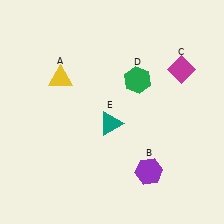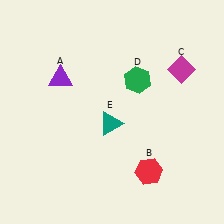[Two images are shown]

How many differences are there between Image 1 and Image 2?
There are 2 differences between the two images.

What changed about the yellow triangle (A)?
In Image 1, A is yellow. In Image 2, it changed to purple.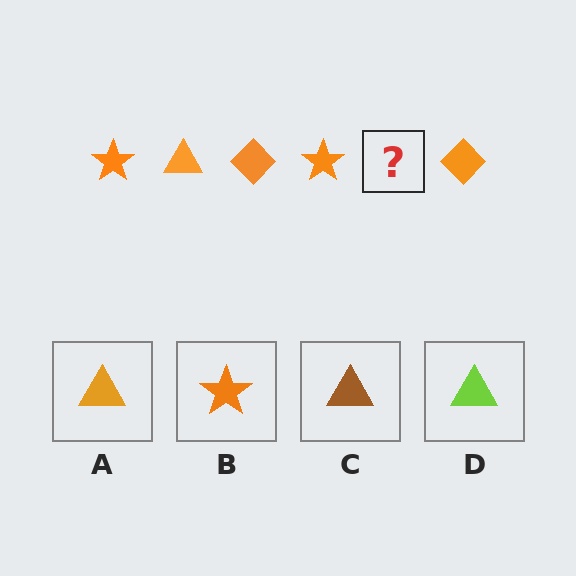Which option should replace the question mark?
Option A.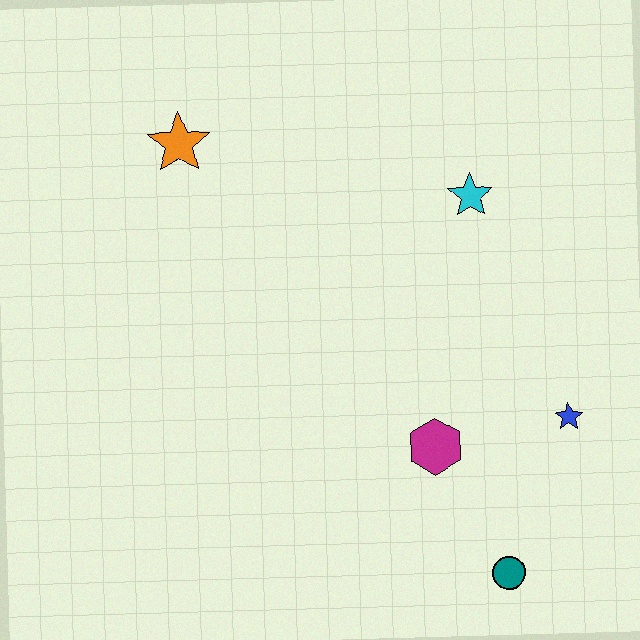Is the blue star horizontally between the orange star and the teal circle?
No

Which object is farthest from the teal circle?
The orange star is farthest from the teal circle.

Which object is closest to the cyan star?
The blue star is closest to the cyan star.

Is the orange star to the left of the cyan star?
Yes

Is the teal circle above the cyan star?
No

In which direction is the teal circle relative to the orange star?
The teal circle is below the orange star.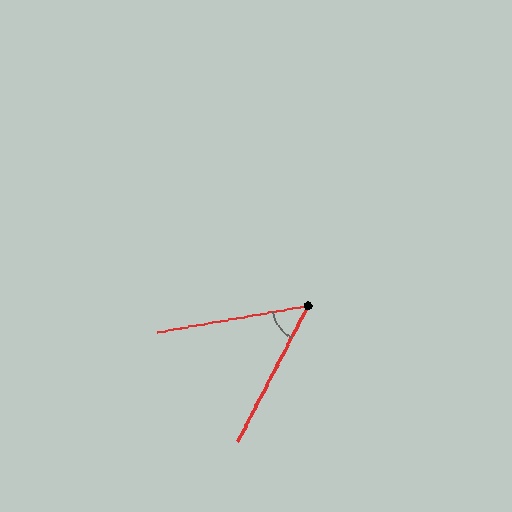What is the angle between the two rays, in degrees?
Approximately 53 degrees.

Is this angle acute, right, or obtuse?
It is acute.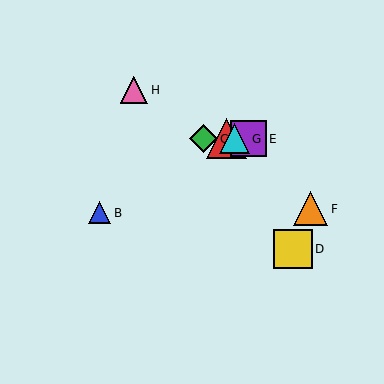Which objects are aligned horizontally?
Objects A, C, E, G are aligned horizontally.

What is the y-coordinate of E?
Object E is at y≈139.